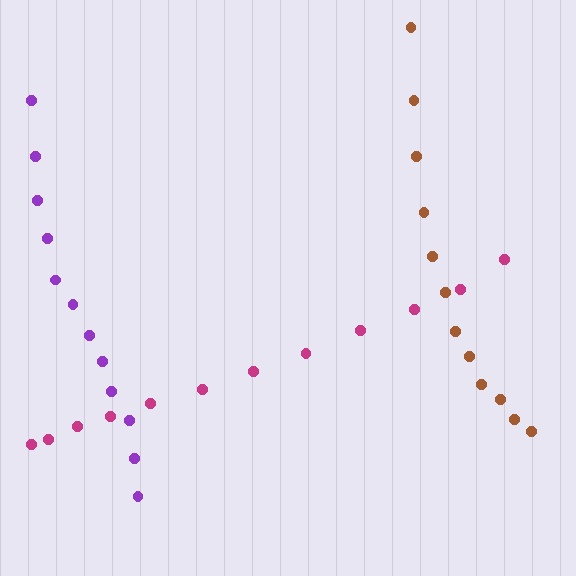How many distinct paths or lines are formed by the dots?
There are 3 distinct paths.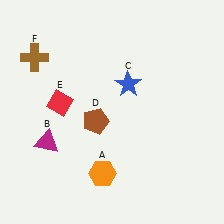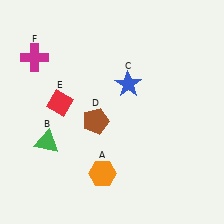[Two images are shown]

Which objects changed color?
B changed from magenta to green. F changed from brown to magenta.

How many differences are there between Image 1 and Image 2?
There are 2 differences between the two images.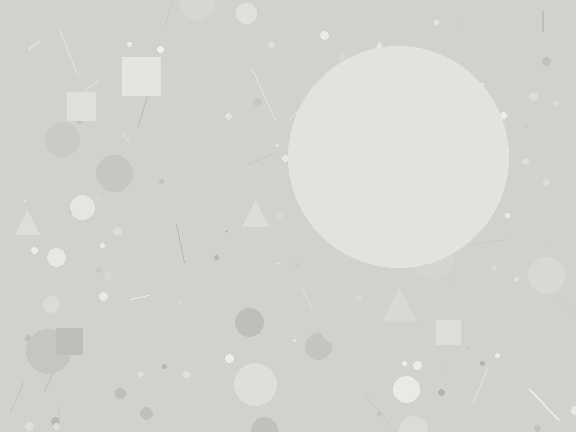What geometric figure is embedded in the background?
A circle is embedded in the background.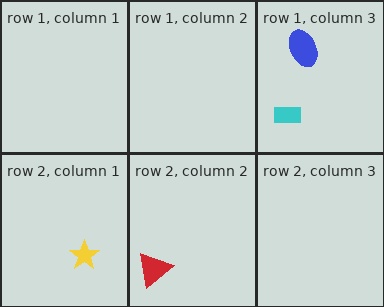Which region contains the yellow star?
The row 2, column 1 region.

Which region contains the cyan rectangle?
The row 1, column 3 region.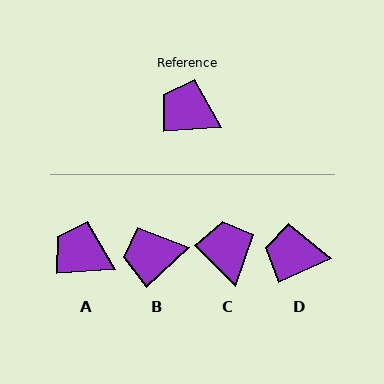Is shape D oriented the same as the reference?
No, it is off by about 21 degrees.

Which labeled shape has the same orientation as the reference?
A.